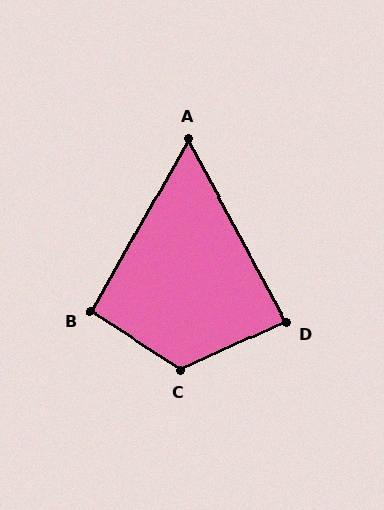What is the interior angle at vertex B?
Approximately 94 degrees (approximately right).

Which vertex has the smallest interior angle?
A, at approximately 58 degrees.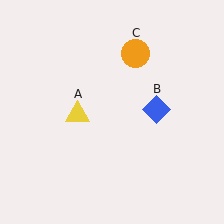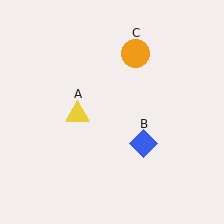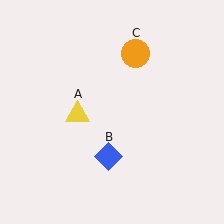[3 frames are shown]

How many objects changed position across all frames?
1 object changed position: blue diamond (object B).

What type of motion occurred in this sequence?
The blue diamond (object B) rotated clockwise around the center of the scene.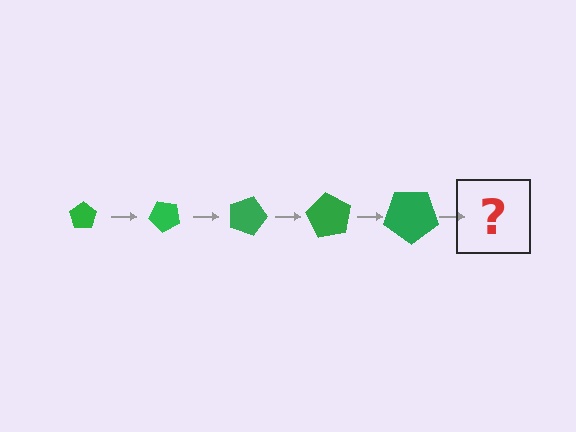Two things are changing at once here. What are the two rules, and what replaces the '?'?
The two rules are that the pentagon grows larger each step and it rotates 45 degrees each step. The '?' should be a pentagon, larger than the previous one and rotated 225 degrees from the start.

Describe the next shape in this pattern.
It should be a pentagon, larger than the previous one and rotated 225 degrees from the start.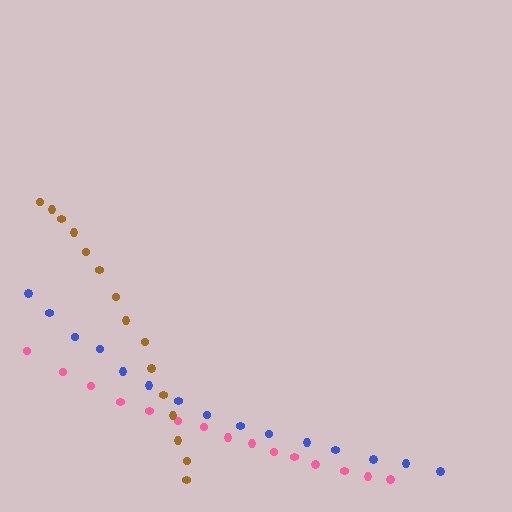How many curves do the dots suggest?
There are 3 distinct paths.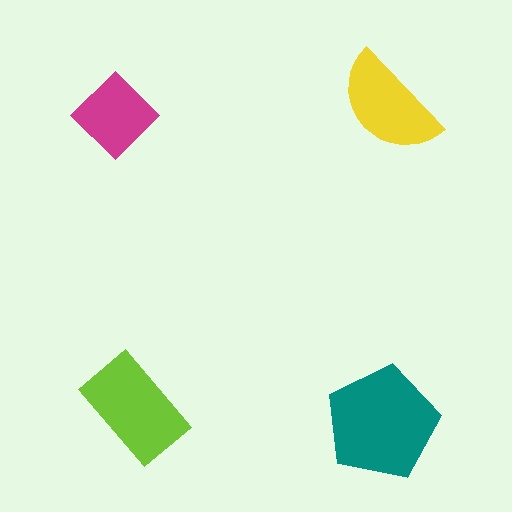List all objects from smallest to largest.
The magenta diamond, the yellow semicircle, the lime rectangle, the teal pentagon.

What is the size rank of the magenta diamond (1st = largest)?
4th.